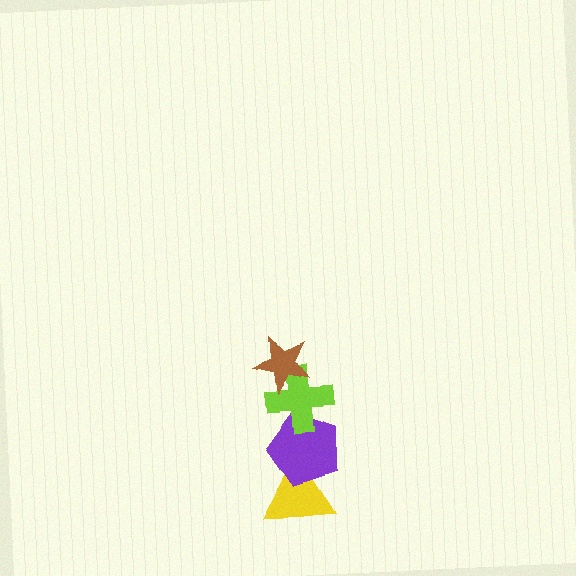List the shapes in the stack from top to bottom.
From top to bottom: the brown star, the lime cross, the purple pentagon, the yellow triangle.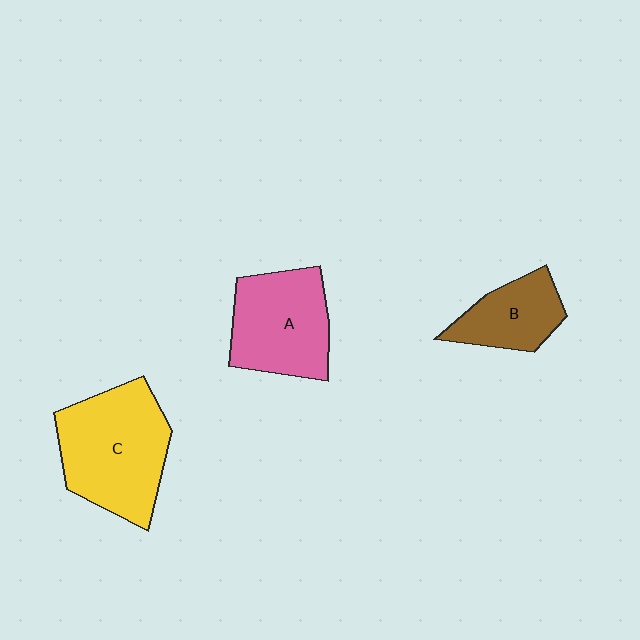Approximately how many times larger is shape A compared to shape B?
Approximately 1.5 times.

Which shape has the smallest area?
Shape B (brown).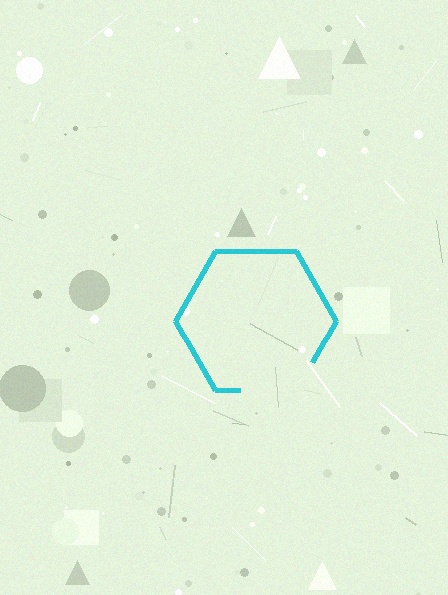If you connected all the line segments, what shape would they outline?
They would outline a hexagon.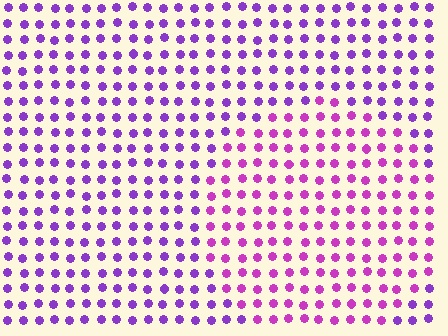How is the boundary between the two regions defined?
The boundary is defined purely by a slight shift in hue (about 29 degrees). Spacing, size, and orientation are identical on both sides.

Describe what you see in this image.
The image is filled with small purple elements in a uniform arrangement. A circle-shaped region is visible where the elements are tinted to a slightly different hue, forming a subtle color boundary.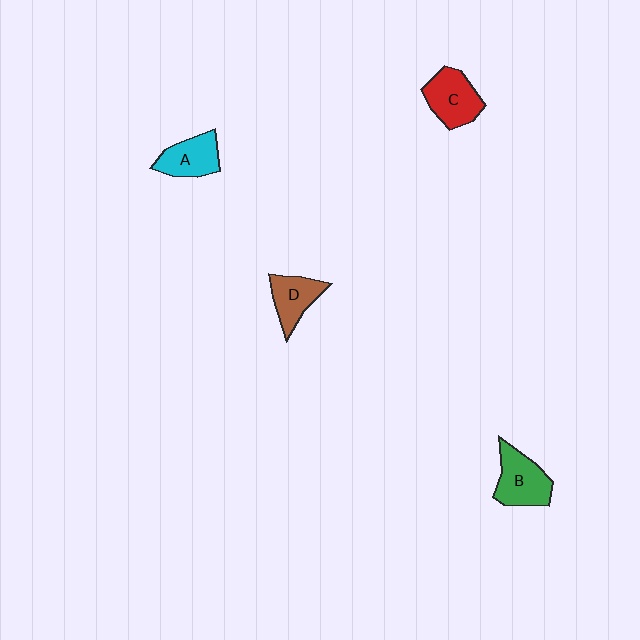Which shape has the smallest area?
Shape D (brown).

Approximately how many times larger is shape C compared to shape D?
Approximately 1.2 times.